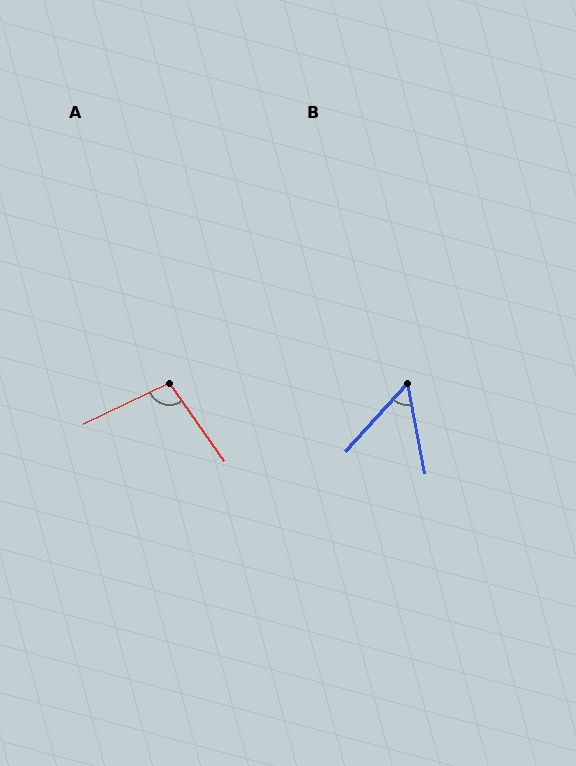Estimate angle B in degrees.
Approximately 53 degrees.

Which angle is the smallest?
B, at approximately 53 degrees.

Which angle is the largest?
A, at approximately 100 degrees.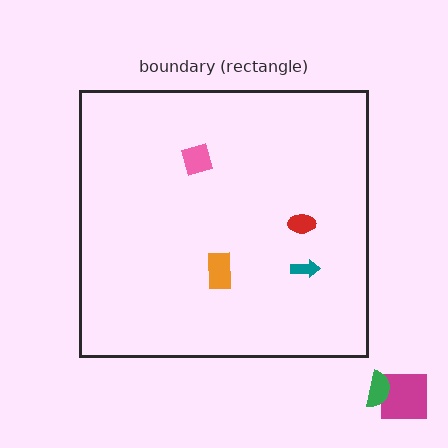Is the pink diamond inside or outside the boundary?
Inside.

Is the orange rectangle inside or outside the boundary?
Inside.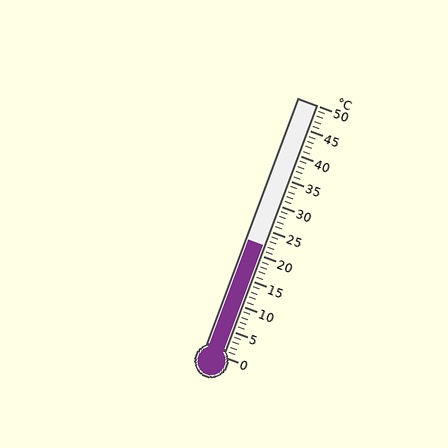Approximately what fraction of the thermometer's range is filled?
The thermometer is filled to approximately 45% of its range.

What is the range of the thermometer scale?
The thermometer scale ranges from 0°C to 50°C.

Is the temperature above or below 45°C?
The temperature is below 45°C.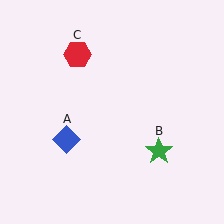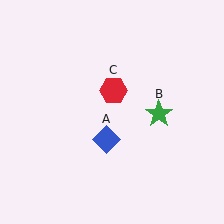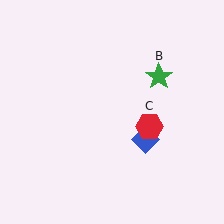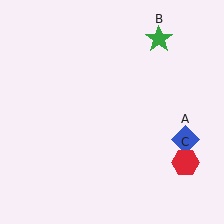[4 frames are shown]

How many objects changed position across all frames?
3 objects changed position: blue diamond (object A), green star (object B), red hexagon (object C).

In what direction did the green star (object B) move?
The green star (object B) moved up.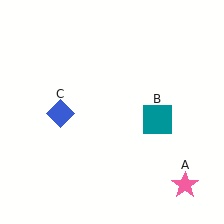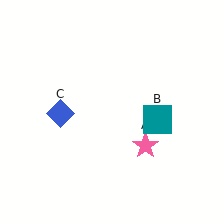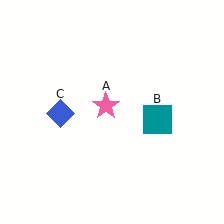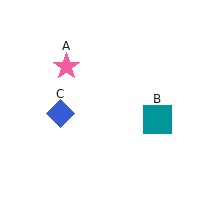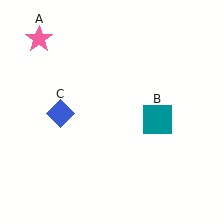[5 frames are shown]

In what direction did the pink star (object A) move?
The pink star (object A) moved up and to the left.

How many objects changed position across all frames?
1 object changed position: pink star (object A).